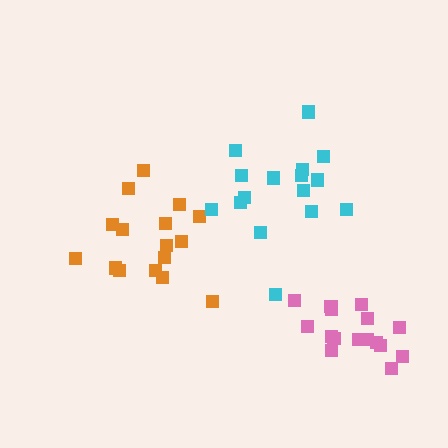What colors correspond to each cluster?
The clusters are colored: orange, cyan, pink.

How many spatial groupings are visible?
There are 3 spatial groupings.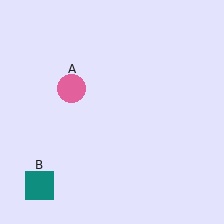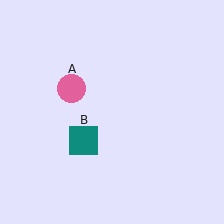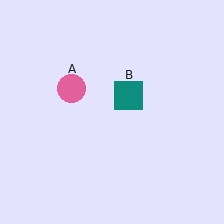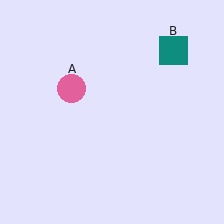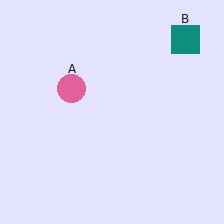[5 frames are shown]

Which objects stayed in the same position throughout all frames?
Pink circle (object A) remained stationary.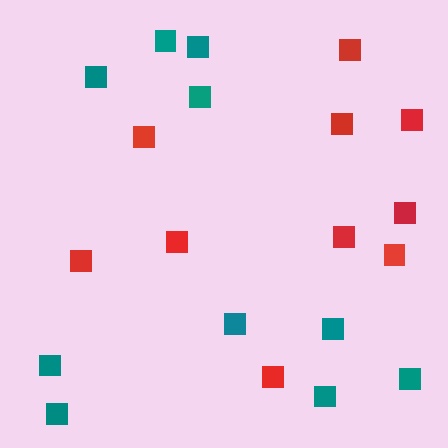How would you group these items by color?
There are 2 groups: one group of red squares (10) and one group of teal squares (10).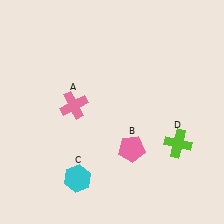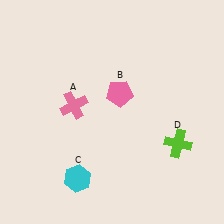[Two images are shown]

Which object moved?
The pink pentagon (B) moved up.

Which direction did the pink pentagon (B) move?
The pink pentagon (B) moved up.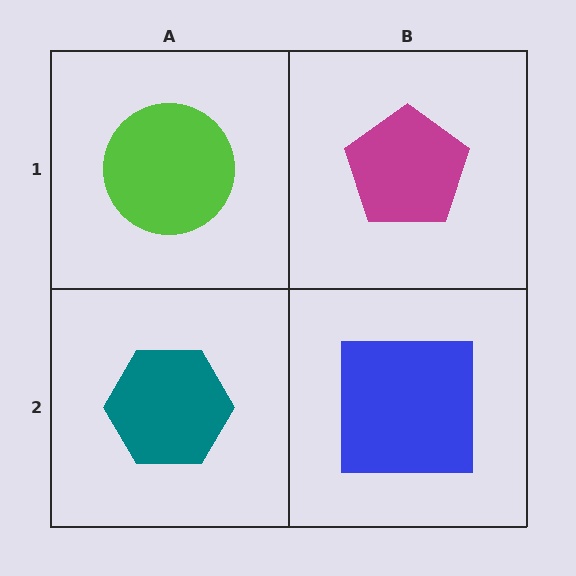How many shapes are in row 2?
2 shapes.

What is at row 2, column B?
A blue square.